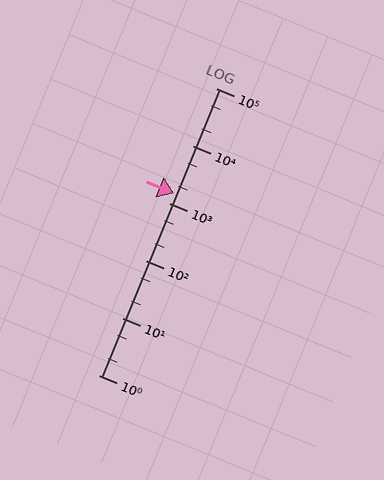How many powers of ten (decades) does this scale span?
The scale spans 5 decades, from 1 to 100000.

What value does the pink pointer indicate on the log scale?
The pointer indicates approximately 1500.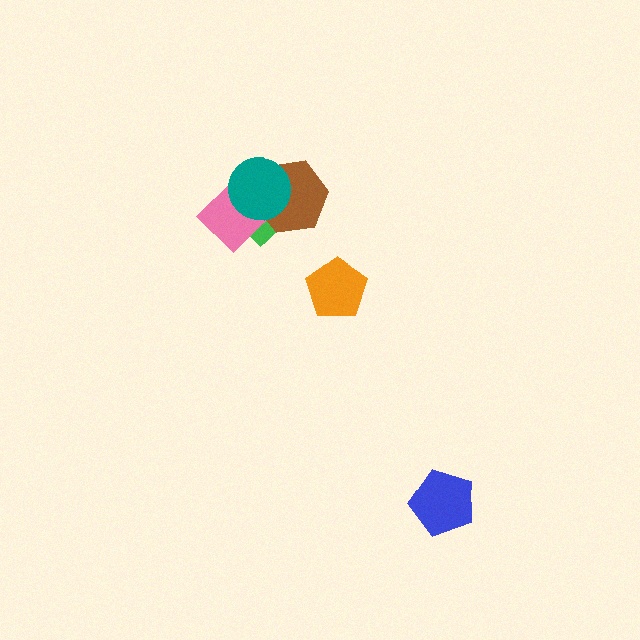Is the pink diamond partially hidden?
Yes, it is partially covered by another shape.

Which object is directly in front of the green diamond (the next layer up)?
The pink diamond is directly in front of the green diamond.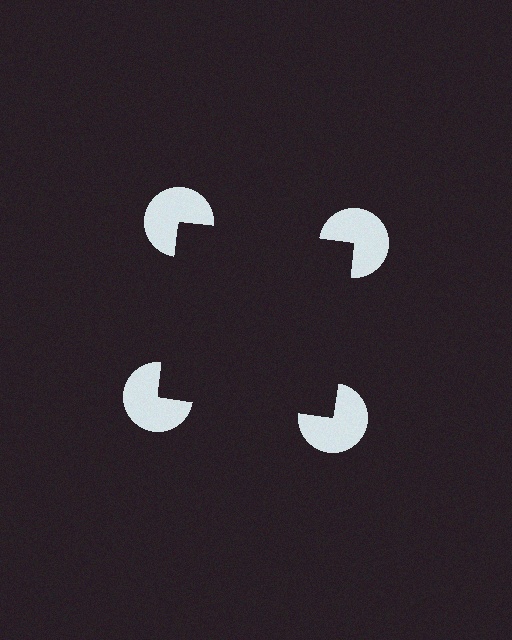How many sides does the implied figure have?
4 sides.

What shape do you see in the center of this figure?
An illusory square — its edges are inferred from the aligned wedge cuts in the pac-man discs, not physically drawn.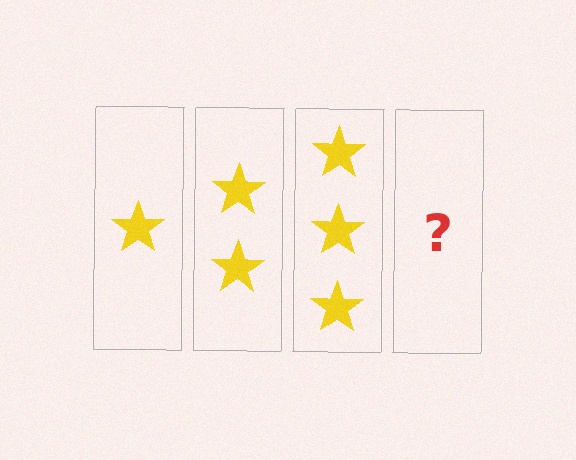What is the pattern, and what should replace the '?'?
The pattern is that each step adds one more star. The '?' should be 4 stars.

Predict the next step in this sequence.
The next step is 4 stars.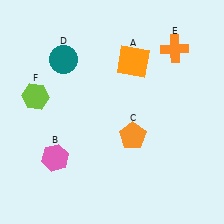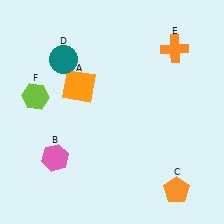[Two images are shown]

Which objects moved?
The objects that moved are: the orange square (A), the orange pentagon (C).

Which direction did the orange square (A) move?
The orange square (A) moved left.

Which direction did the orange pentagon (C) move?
The orange pentagon (C) moved down.